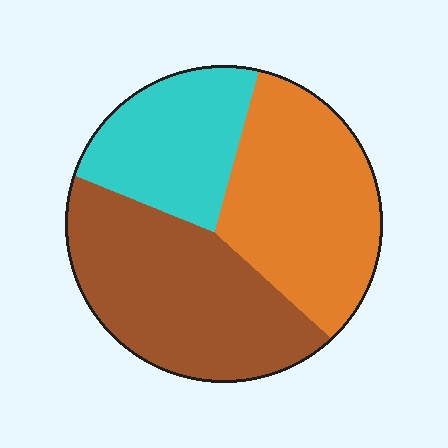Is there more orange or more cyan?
Orange.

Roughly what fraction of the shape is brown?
Brown takes up between a quarter and a half of the shape.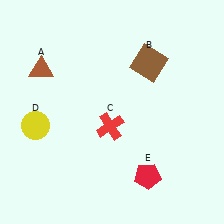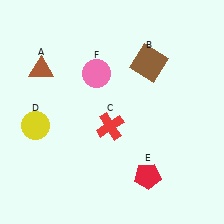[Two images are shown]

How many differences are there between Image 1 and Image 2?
There is 1 difference between the two images.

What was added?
A pink circle (F) was added in Image 2.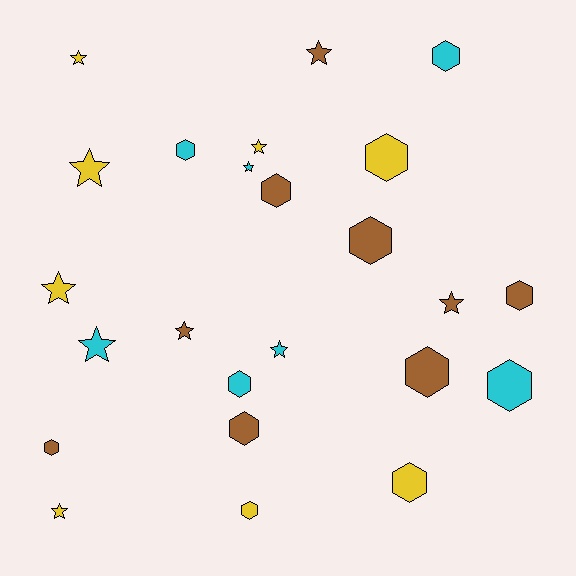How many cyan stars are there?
There are 3 cyan stars.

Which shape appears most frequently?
Hexagon, with 13 objects.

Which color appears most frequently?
Brown, with 9 objects.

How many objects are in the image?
There are 24 objects.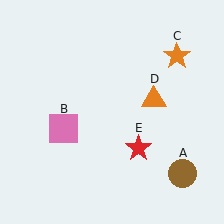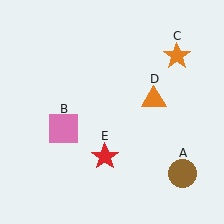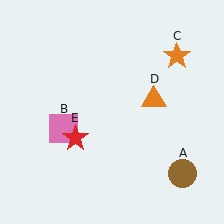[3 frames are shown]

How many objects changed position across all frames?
1 object changed position: red star (object E).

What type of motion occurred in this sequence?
The red star (object E) rotated clockwise around the center of the scene.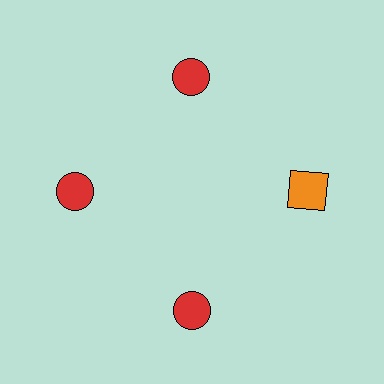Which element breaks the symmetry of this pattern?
The orange square at roughly the 3 o'clock position breaks the symmetry. All other shapes are red circles.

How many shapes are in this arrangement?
There are 4 shapes arranged in a ring pattern.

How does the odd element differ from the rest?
It differs in both color (orange instead of red) and shape (square instead of circle).